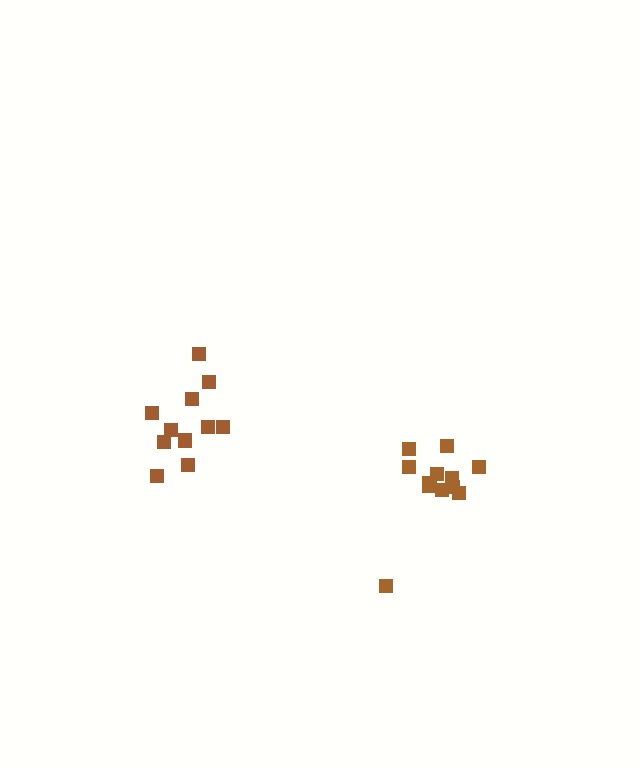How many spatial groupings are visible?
There are 2 spatial groupings.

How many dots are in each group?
Group 1: 11 dots, Group 2: 12 dots (23 total).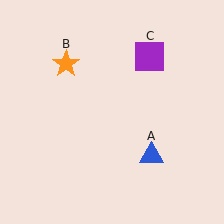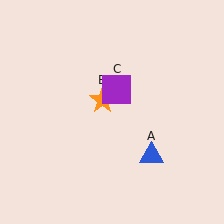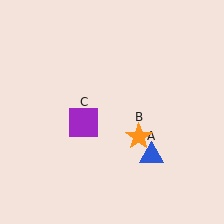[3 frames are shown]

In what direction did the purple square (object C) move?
The purple square (object C) moved down and to the left.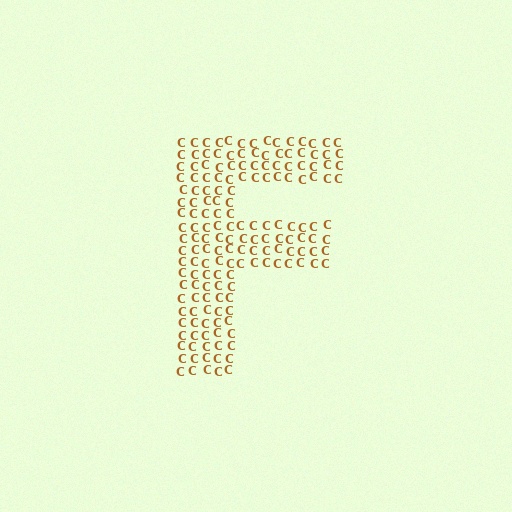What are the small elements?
The small elements are letter C's.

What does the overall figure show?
The overall figure shows the letter F.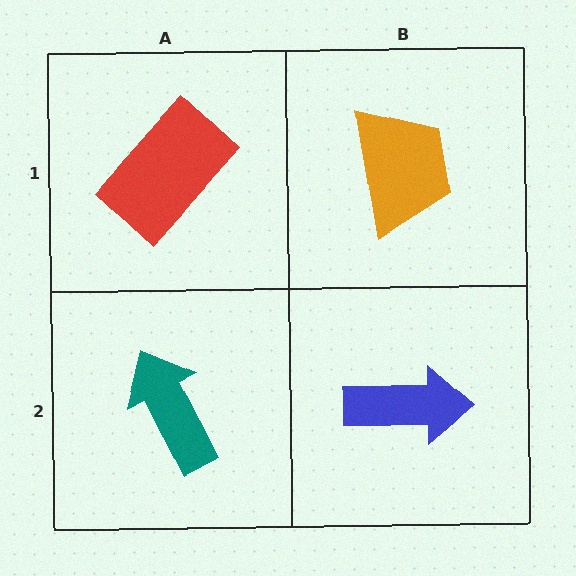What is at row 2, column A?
A teal arrow.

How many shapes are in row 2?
2 shapes.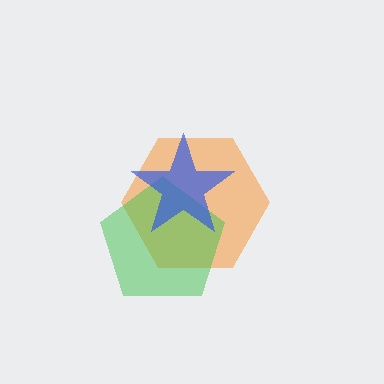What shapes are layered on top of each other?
The layered shapes are: an orange hexagon, a green pentagon, a blue star.